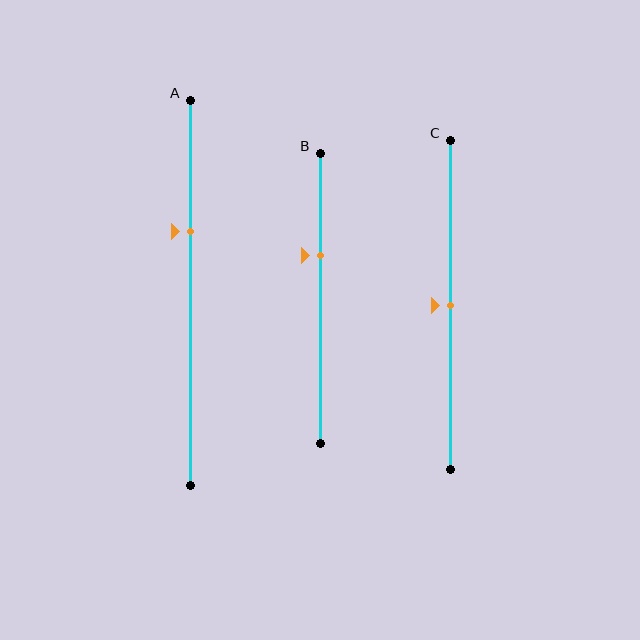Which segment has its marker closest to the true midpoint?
Segment C has its marker closest to the true midpoint.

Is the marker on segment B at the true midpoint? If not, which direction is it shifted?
No, the marker on segment B is shifted upward by about 15% of the segment length.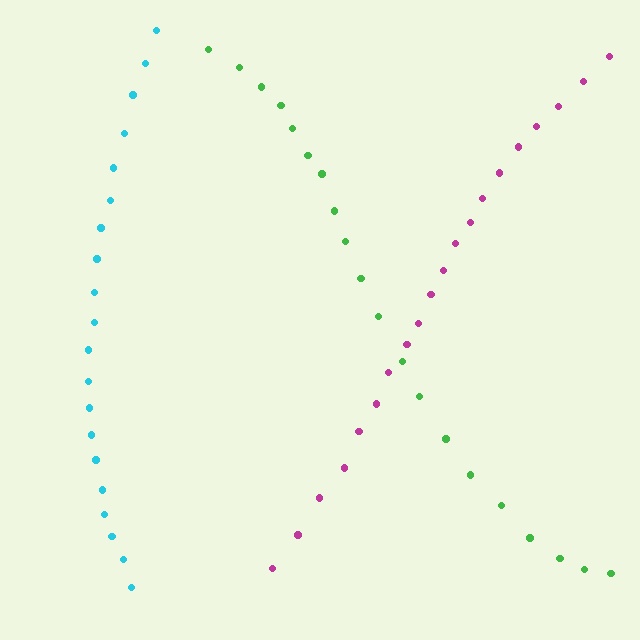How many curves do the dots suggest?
There are 3 distinct paths.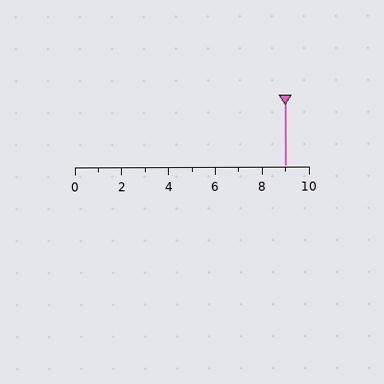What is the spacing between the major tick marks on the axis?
The major ticks are spaced 2 apart.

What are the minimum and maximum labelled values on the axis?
The axis runs from 0 to 10.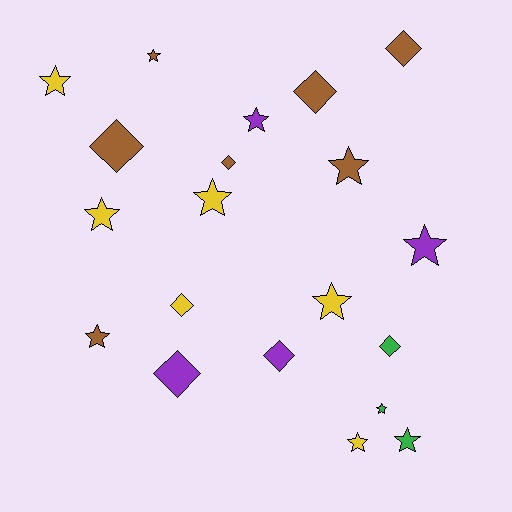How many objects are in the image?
There are 20 objects.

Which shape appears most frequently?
Star, with 12 objects.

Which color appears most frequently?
Brown, with 7 objects.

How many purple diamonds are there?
There are 2 purple diamonds.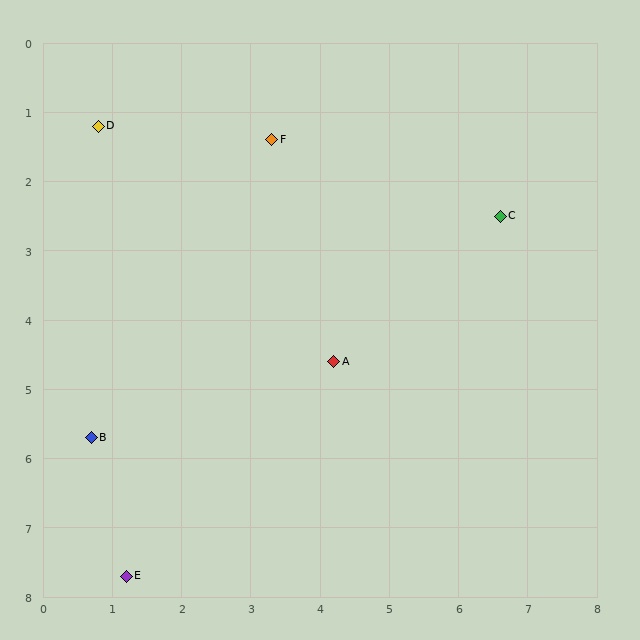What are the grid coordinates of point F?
Point F is at approximately (3.3, 1.4).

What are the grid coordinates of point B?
Point B is at approximately (0.7, 5.7).